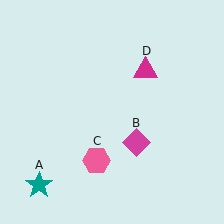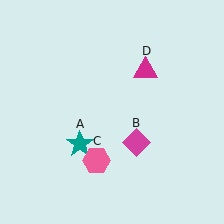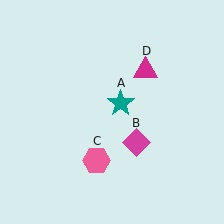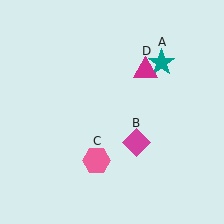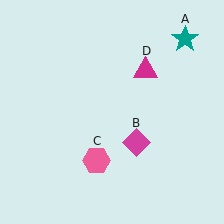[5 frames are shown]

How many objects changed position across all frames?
1 object changed position: teal star (object A).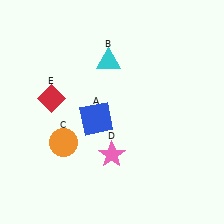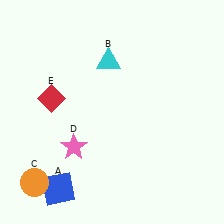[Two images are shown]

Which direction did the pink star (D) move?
The pink star (D) moved left.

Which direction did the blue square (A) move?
The blue square (A) moved down.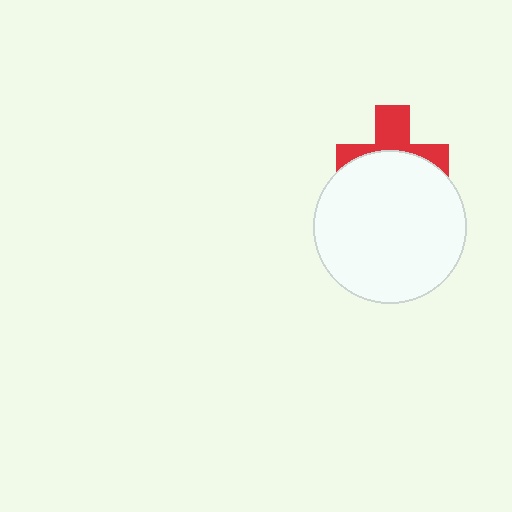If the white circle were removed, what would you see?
You would see the complete red cross.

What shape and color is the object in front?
The object in front is a white circle.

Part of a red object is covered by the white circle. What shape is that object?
It is a cross.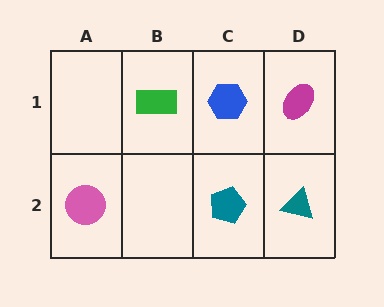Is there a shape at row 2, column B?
No, that cell is empty.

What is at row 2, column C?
A teal pentagon.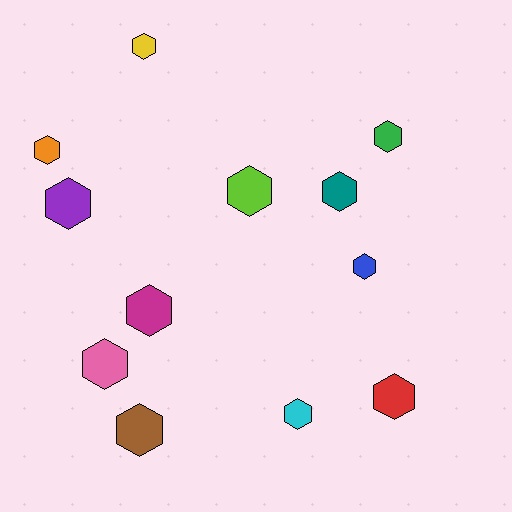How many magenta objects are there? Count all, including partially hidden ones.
There is 1 magenta object.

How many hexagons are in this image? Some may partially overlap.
There are 12 hexagons.